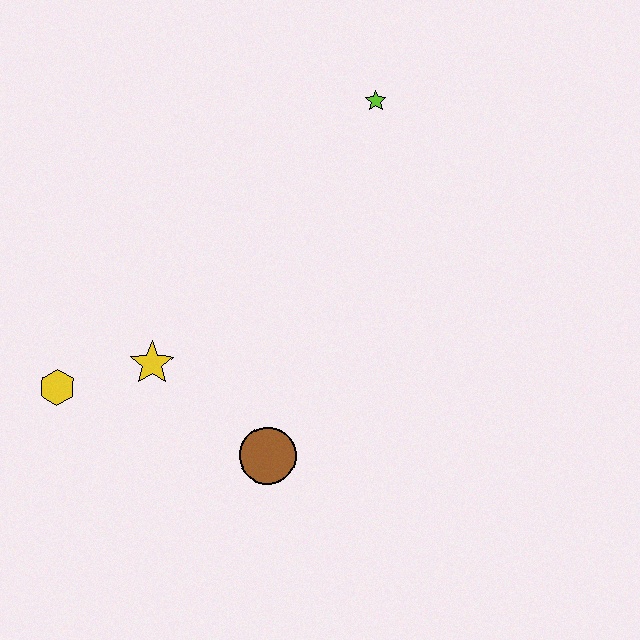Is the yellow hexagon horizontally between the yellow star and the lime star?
No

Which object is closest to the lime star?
The yellow star is closest to the lime star.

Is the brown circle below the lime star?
Yes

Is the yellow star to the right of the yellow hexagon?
Yes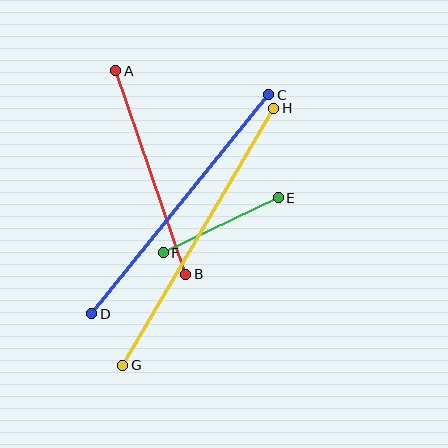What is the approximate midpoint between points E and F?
The midpoint is at approximately (221, 225) pixels.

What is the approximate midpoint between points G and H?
The midpoint is at approximately (198, 237) pixels.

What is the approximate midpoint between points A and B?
The midpoint is at approximately (151, 172) pixels.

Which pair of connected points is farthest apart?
Points G and H are farthest apart.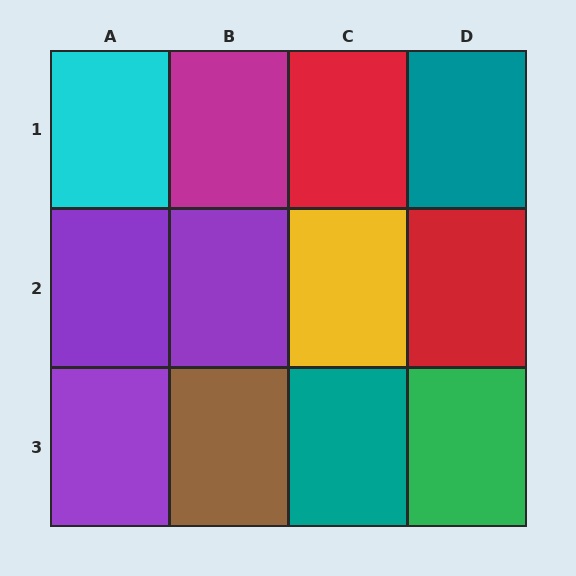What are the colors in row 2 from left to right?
Purple, purple, yellow, red.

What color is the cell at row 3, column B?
Brown.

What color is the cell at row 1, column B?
Magenta.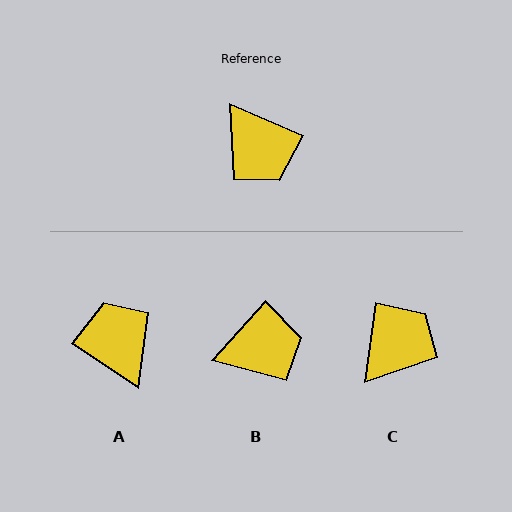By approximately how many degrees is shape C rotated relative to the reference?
Approximately 106 degrees counter-clockwise.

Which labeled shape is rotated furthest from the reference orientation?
A, about 169 degrees away.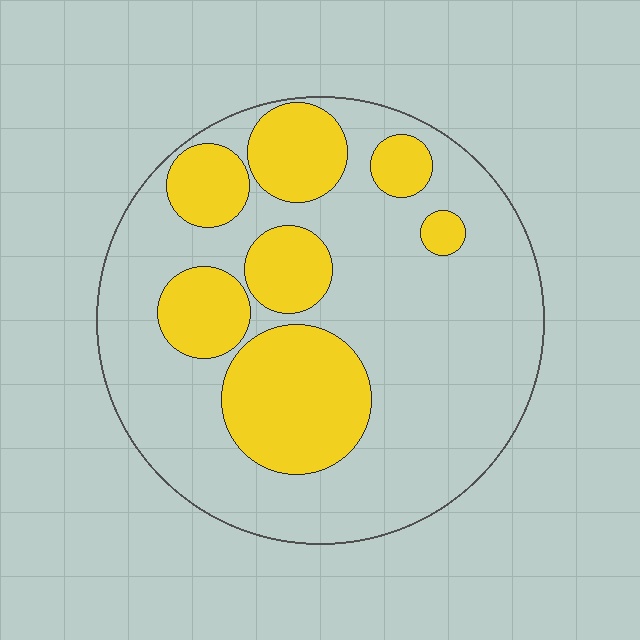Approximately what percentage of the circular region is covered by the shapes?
Approximately 30%.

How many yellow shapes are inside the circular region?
7.